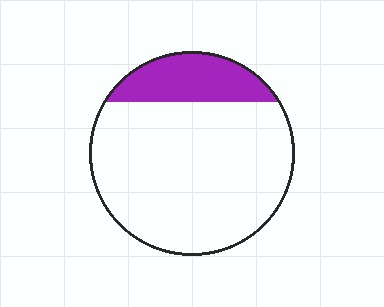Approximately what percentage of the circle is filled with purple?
Approximately 20%.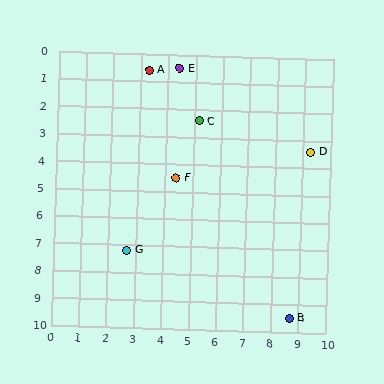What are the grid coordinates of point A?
Point A is at approximately (3.3, 0.6).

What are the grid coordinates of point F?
Point F is at approximately (4.4, 4.5).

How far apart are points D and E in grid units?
Points D and E are about 5.7 grid units apart.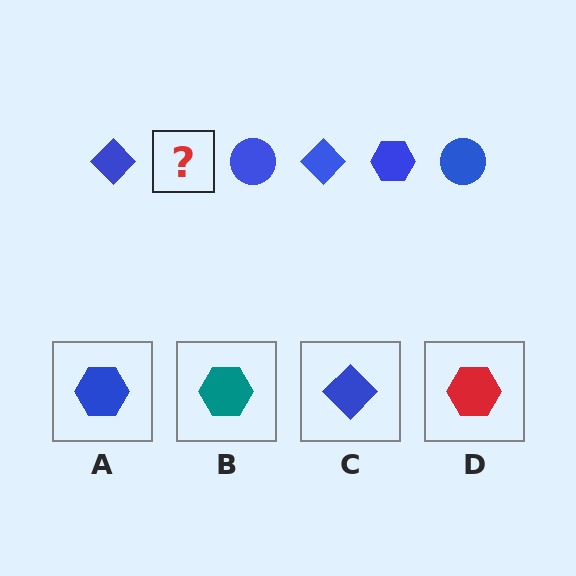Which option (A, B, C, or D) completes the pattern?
A.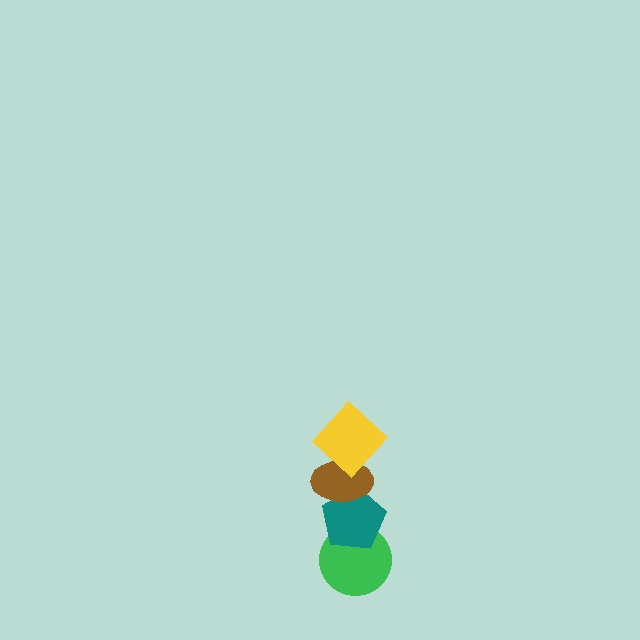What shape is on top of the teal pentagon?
The brown ellipse is on top of the teal pentagon.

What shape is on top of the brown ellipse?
The yellow diamond is on top of the brown ellipse.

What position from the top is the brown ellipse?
The brown ellipse is 2nd from the top.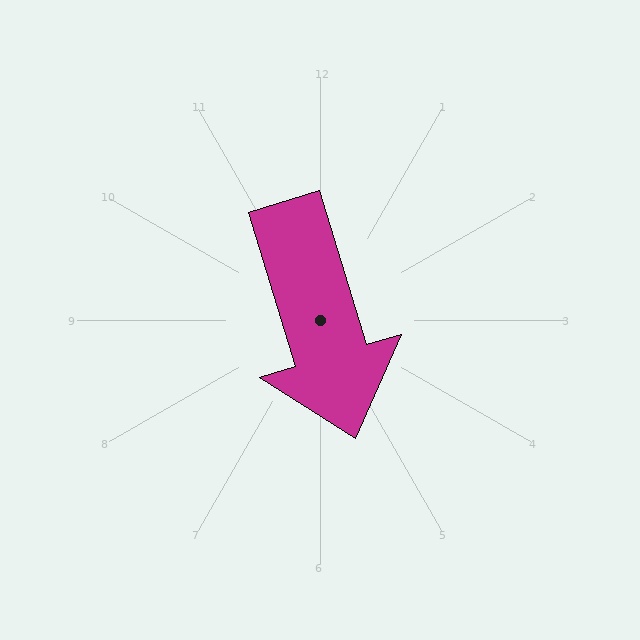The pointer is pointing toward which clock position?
Roughly 5 o'clock.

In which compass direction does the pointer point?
South.